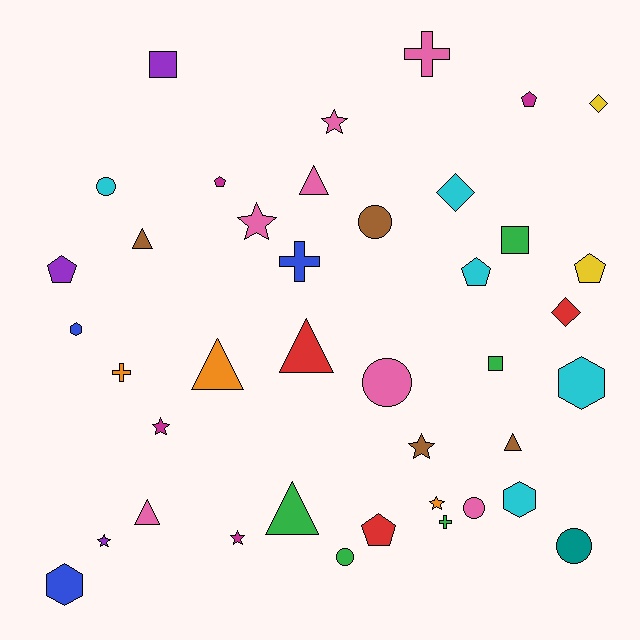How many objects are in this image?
There are 40 objects.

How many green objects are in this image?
There are 5 green objects.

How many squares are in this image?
There are 3 squares.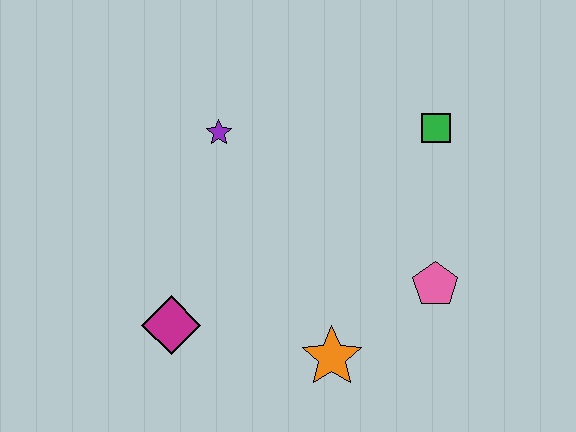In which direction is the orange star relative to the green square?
The orange star is below the green square.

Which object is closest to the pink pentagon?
The orange star is closest to the pink pentagon.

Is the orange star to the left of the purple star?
No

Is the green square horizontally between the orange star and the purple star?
No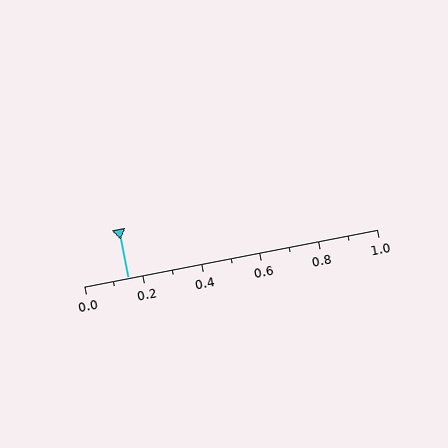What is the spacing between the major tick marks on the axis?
The major ticks are spaced 0.2 apart.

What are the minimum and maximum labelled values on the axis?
The axis runs from 0.0 to 1.0.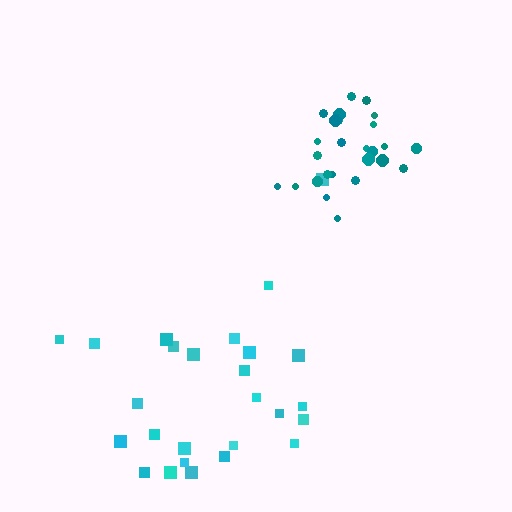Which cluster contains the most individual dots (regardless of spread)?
Cyan (26).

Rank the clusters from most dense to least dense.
teal, cyan.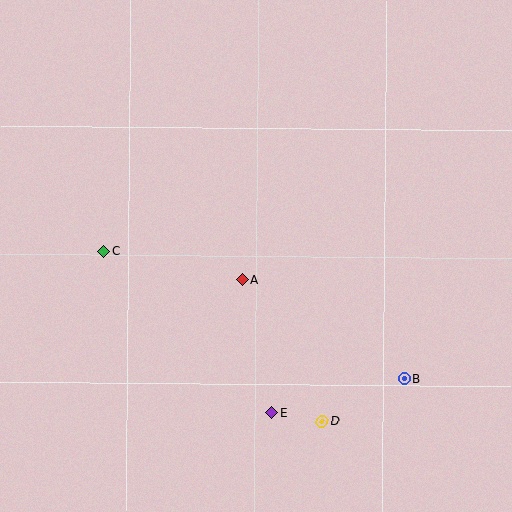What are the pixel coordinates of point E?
Point E is at (271, 413).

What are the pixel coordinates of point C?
Point C is at (104, 251).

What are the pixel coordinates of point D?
Point D is at (322, 421).